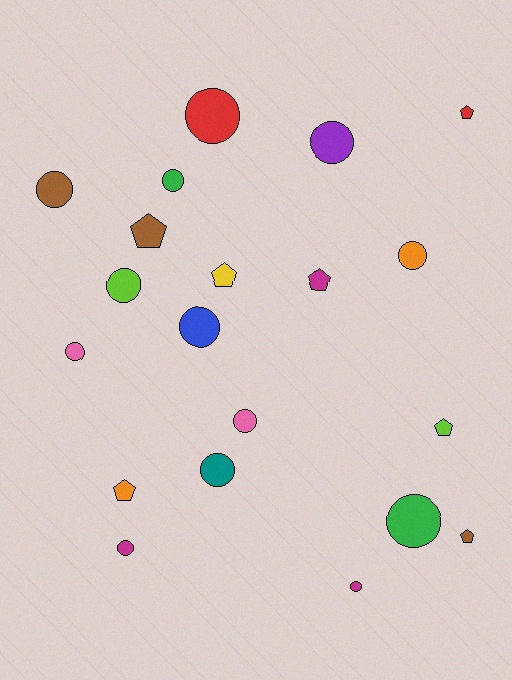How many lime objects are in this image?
There are 2 lime objects.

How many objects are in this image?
There are 20 objects.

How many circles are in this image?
There are 13 circles.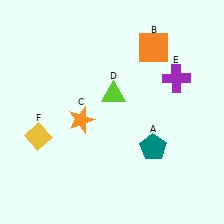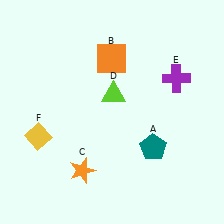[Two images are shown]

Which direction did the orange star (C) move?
The orange star (C) moved down.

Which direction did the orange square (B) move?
The orange square (B) moved left.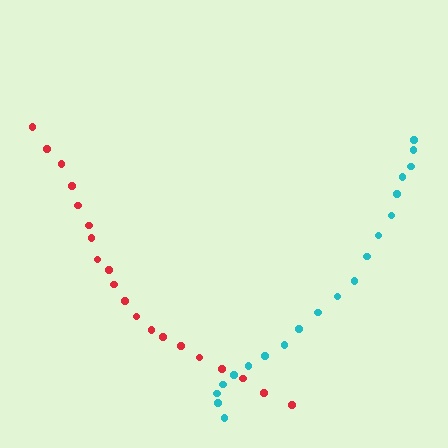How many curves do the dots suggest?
There are 2 distinct paths.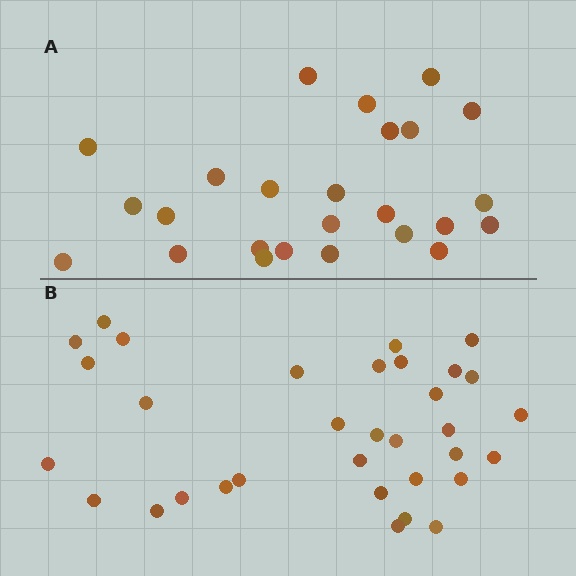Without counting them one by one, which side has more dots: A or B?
Region B (the bottom region) has more dots.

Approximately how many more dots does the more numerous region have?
Region B has roughly 8 or so more dots than region A.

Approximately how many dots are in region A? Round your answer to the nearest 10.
About 20 dots. (The exact count is 25, which rounds to 20.)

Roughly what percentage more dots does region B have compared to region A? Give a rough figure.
About 30% more.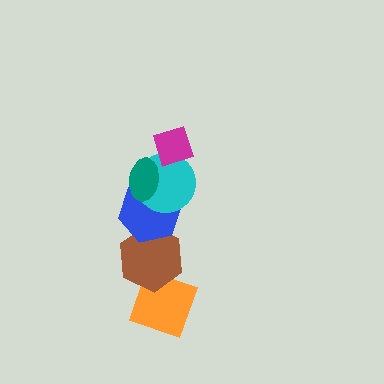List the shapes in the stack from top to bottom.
From top to bottom: the magenta diamond, the teal ellipse, the cyan circle, the blue hexagon, the brown hexagon, the orange diamond.